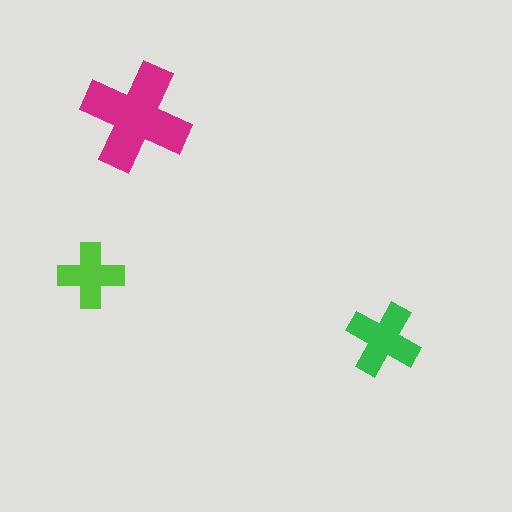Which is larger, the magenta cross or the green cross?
The magenta one.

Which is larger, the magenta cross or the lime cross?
The magenta one.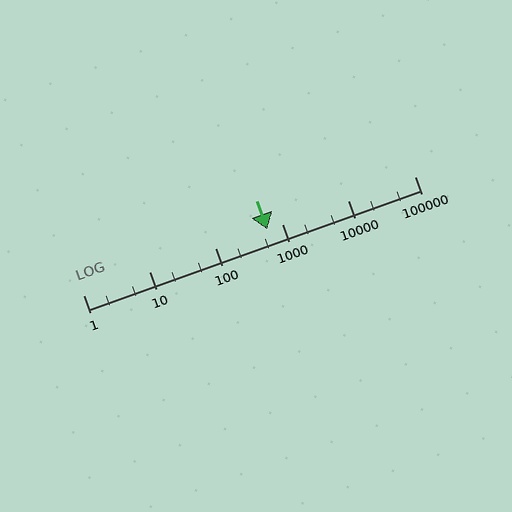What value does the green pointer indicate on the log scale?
The pointer indicates approximately 600.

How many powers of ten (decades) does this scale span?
The scale spans 5 decades, from 1 to 100000.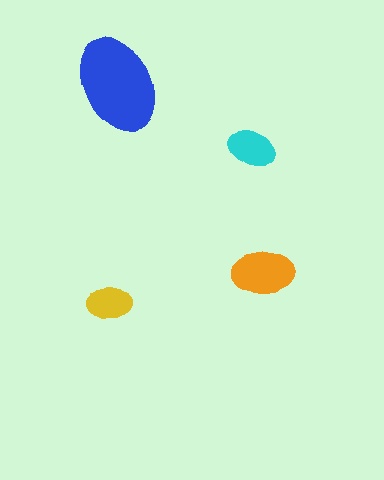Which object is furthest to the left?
The yellow ellipse is leftmost.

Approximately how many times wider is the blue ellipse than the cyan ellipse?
About 2 times wider.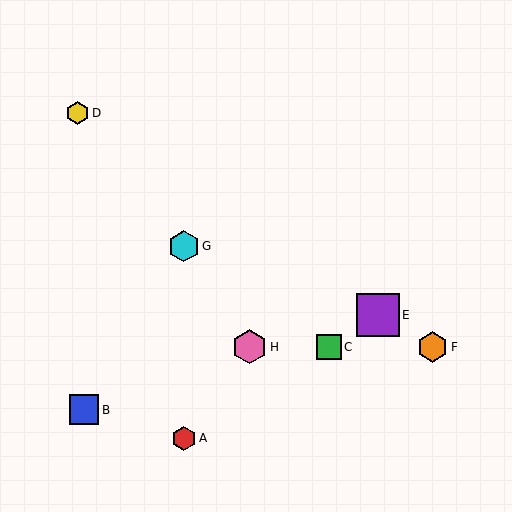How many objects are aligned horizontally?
3 objects (C, F, H) are aligned horizontally.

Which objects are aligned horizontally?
Objects C, F, H are aligned horizontally.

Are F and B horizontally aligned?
No, F is at y≈347 and B is at y≈410.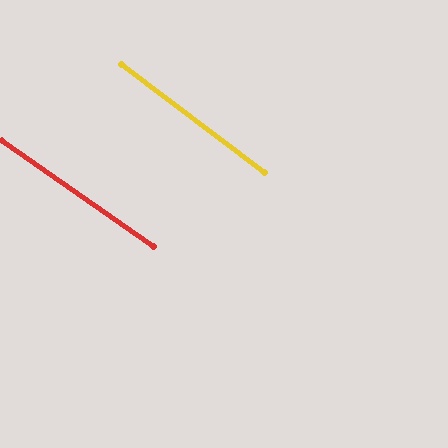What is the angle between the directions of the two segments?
Approximately 2 degrees.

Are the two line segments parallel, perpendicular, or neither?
Parallel — their directions differ by only 1.7°.